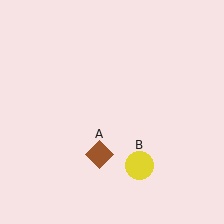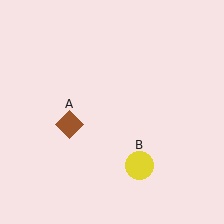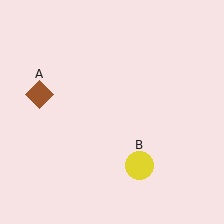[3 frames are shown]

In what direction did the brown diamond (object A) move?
The brown diamond (object A) moved up and to the left.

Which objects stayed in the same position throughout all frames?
Yellow circle (object B) remained stationary.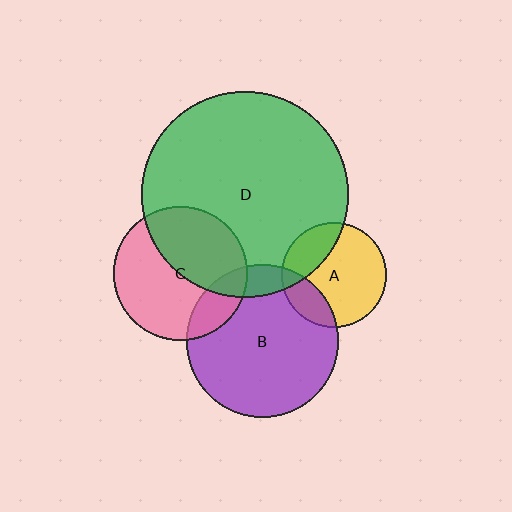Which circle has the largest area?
Circle D (green).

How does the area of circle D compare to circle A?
Approximately 3.9 times.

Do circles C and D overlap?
Yes.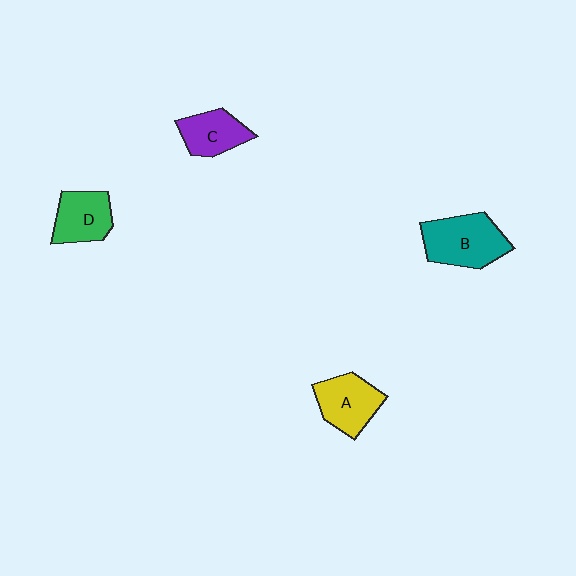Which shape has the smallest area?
Shape C (purple).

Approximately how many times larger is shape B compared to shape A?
Approximately 1.3 times.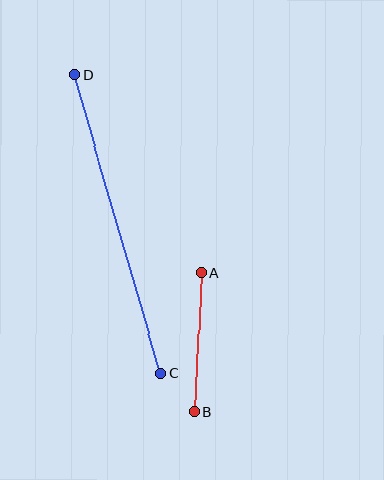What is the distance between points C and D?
The distance is approximately 310 pixels.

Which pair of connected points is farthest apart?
Points C and D are farthest apart.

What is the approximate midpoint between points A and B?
The midpoint is at approximately (198, 342) pixels.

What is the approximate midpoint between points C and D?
The midpoint is at approximately (118, 224) pixels.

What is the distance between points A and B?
The distance is approximately 139 pixels.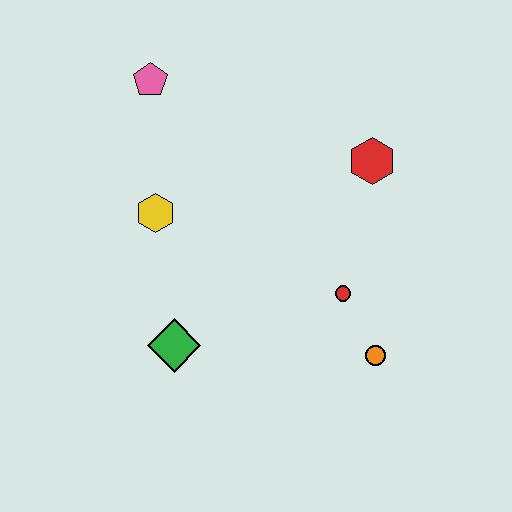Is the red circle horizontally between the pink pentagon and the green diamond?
No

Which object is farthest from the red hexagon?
The green diamond is farthest from the red hexagon.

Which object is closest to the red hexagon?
The red circle is closest to the red hexagon.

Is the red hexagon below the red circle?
No